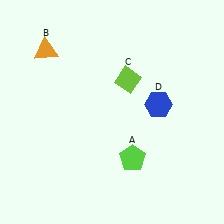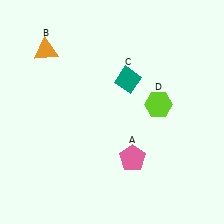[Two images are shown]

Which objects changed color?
A changed from lime to pink. C changed from lime to teal. D changed from blue to lime.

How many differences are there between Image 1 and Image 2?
There are 3 differences between the two images.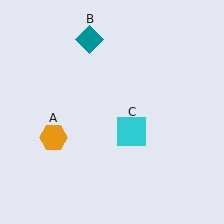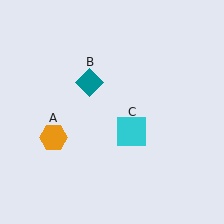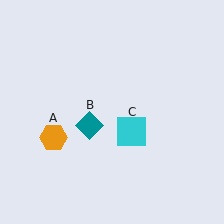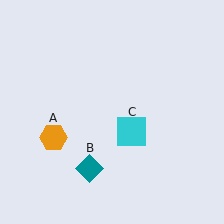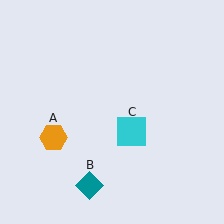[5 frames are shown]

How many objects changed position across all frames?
1 object changed position: teal diamond (object B).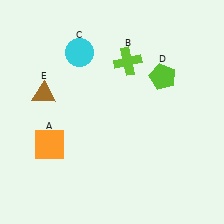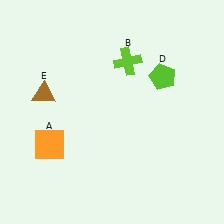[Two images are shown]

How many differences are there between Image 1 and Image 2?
There is 1 difference between the two images.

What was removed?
The cyan circle (C) was removed in Image 2.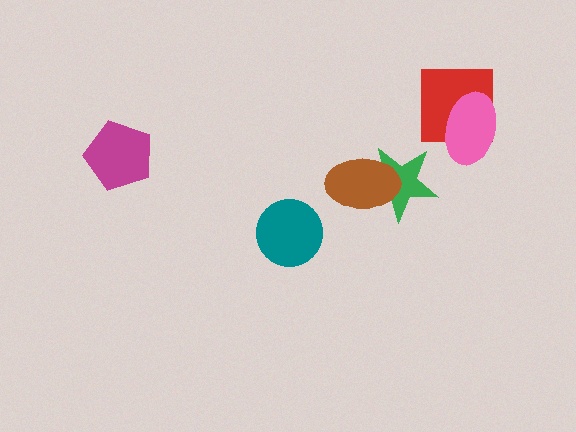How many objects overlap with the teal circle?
0 objects overlap with the teal circle.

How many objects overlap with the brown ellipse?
1 object overlaps with the brown ellipse.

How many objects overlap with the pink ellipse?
1 object overlaps with the pink ellipse.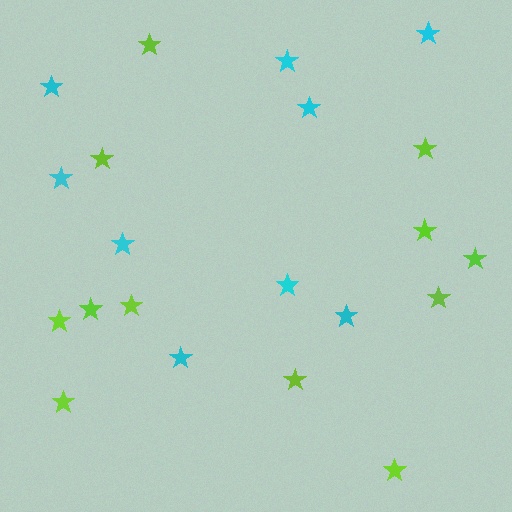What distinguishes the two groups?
There are 2 groups: one group of lime stars (12) and one group of cyan stars (9).